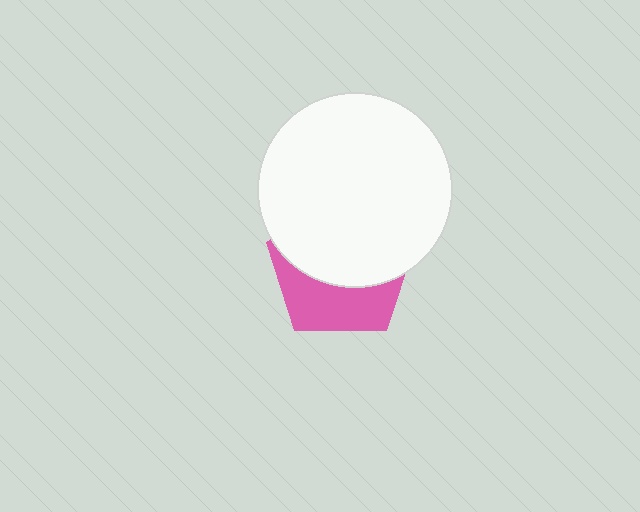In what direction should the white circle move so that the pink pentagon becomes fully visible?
The white circle should move up. That is the shortest direction to clear the overlap and leave the pink pentagon fully visible.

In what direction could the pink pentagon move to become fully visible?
The pink pentagon could move down. That would shift it out from behind the white circle entirely.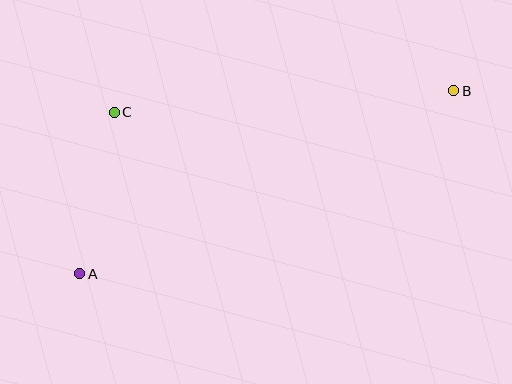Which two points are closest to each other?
Points A and C are closest to each other.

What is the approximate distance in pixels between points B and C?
The distance between B and C is approximately 340 pixels.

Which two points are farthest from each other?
Points A and B are farthest from each other.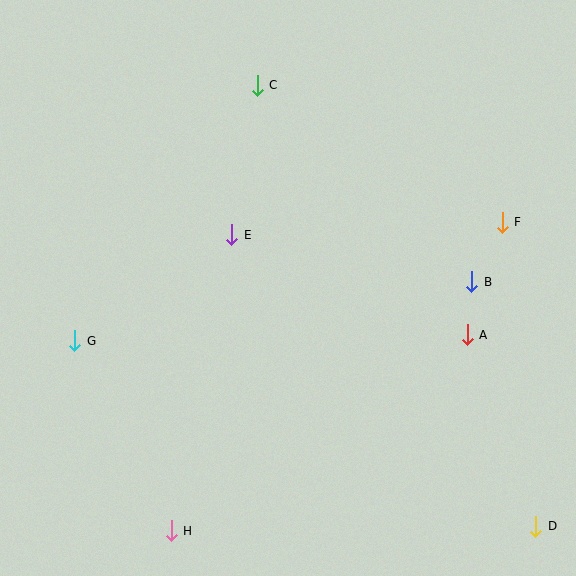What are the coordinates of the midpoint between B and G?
The midpoint between B and G is at (273, 311).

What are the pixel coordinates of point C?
Point C is at (257, 85).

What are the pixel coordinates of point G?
Point G is at (75, 341).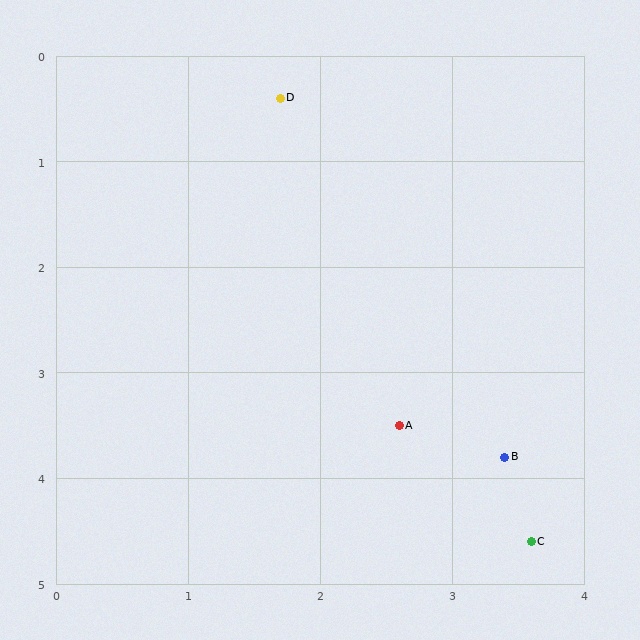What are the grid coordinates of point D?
Point D is at approximately (1.7, 0.4).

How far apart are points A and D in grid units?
Points A and D are about 3.2 grid units apart.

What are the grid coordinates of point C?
Point C is at approximately (3.6, 4.6).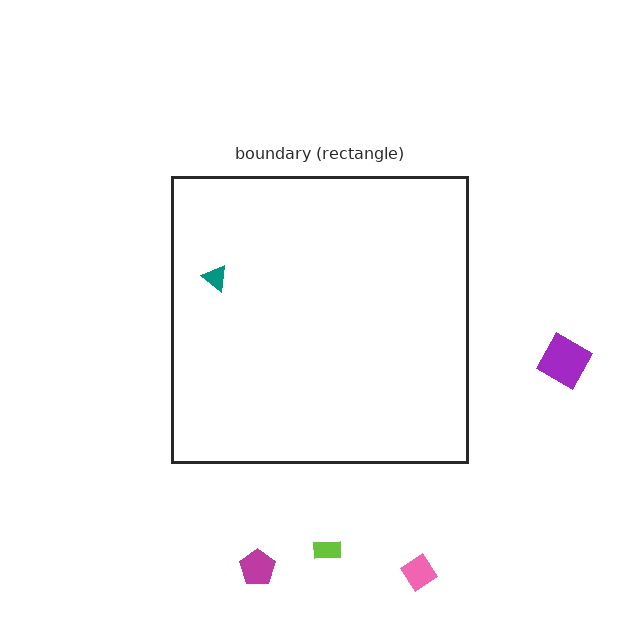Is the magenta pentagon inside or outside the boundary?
Outside.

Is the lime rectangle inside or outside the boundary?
Outside.